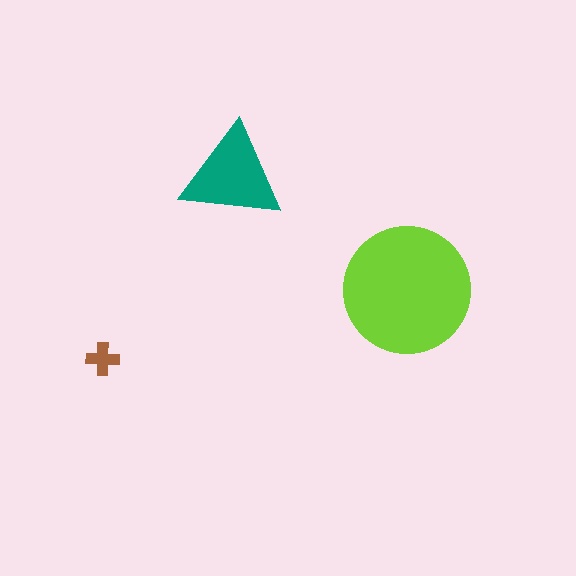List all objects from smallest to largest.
The brown cross, the teal triangle, the lime circle.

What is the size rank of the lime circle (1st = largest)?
1st.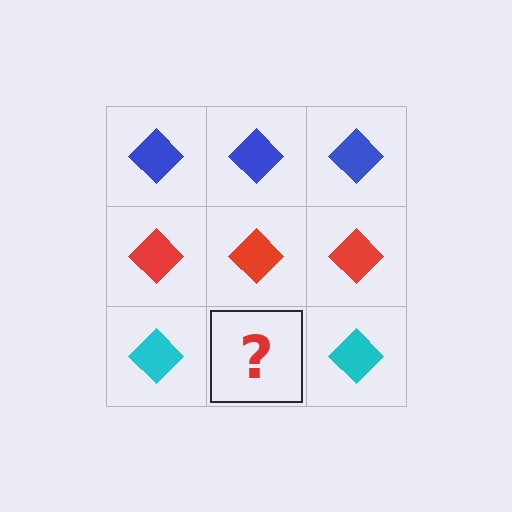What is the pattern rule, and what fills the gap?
The rule is that each row has a consistent color. The gap should be filled with a cyan diamond.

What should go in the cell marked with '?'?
The missing cell should contain a cyan diamond.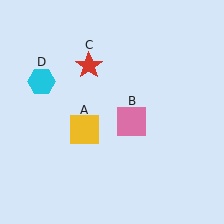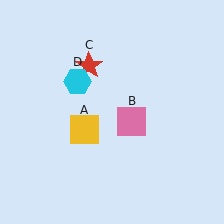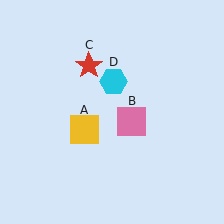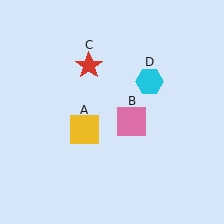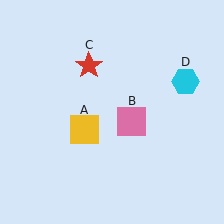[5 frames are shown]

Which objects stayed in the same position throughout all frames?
Yellow square (object A) and pink square (object B) and red star (object C) remained stationary.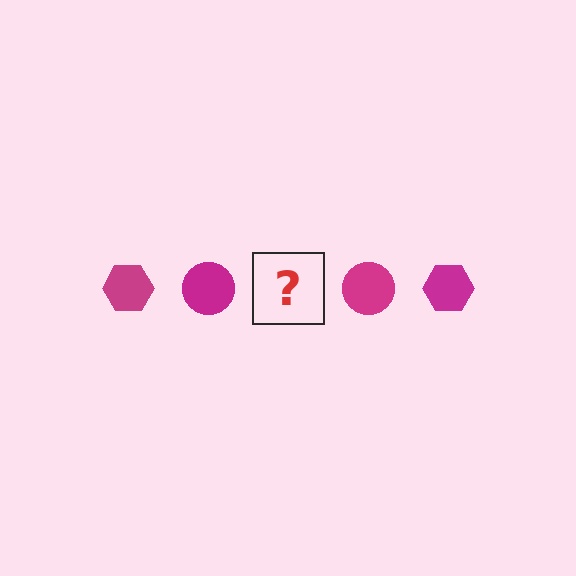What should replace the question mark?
The question mark should be replaced with a magenta hexagon.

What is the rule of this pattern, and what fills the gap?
The rule is that the pattern cycles through hexagon, circle shapes in magenta. The gap should be filled with a magenta hexagon.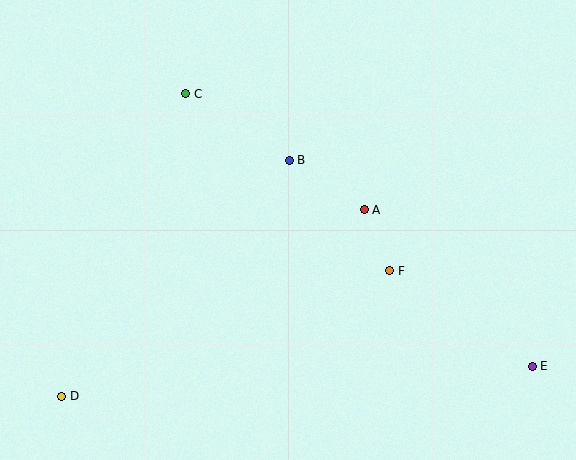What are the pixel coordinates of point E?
Point E is at (532, 366).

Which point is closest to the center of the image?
Point B at (289, 160) is closest to the center.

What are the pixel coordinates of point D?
Point D is at (62, 396).